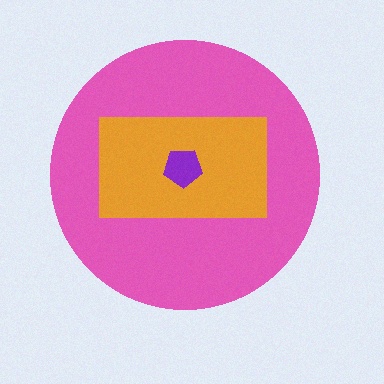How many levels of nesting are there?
3.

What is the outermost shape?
The pink circle.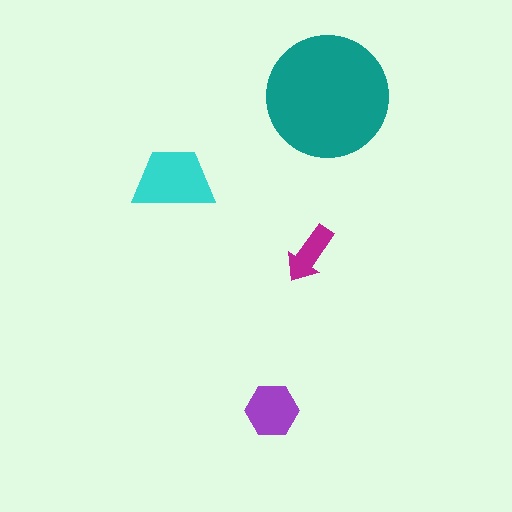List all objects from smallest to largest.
The magenta arrow, the purple hexagon, the cyan trapezoid, the teal circle.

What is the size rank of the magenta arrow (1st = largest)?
4th.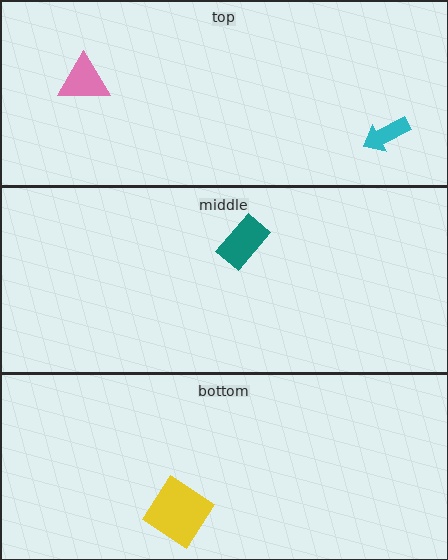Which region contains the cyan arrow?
The top region.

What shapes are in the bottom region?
The yellow diamond.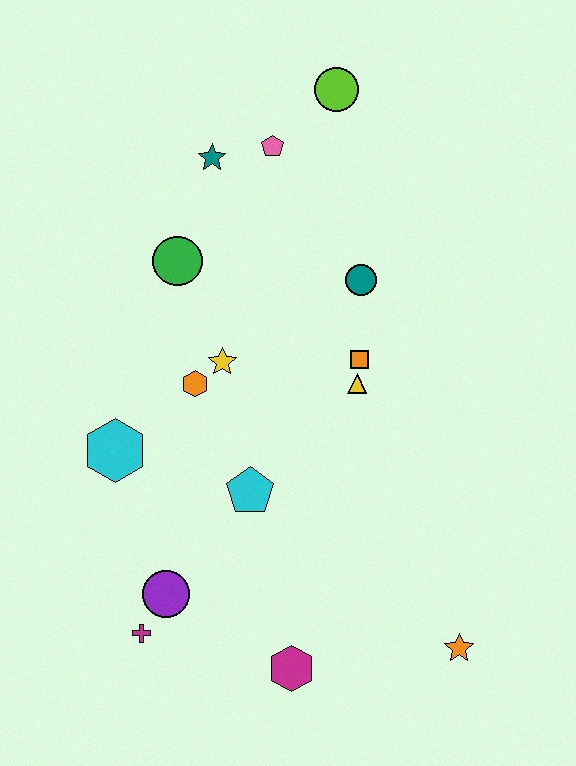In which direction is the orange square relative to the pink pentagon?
The orange square is below the pink pentagon.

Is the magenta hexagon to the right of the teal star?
Yes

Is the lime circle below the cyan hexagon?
No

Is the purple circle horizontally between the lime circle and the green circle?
No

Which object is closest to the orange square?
The yellow triangle is closest to the orange square.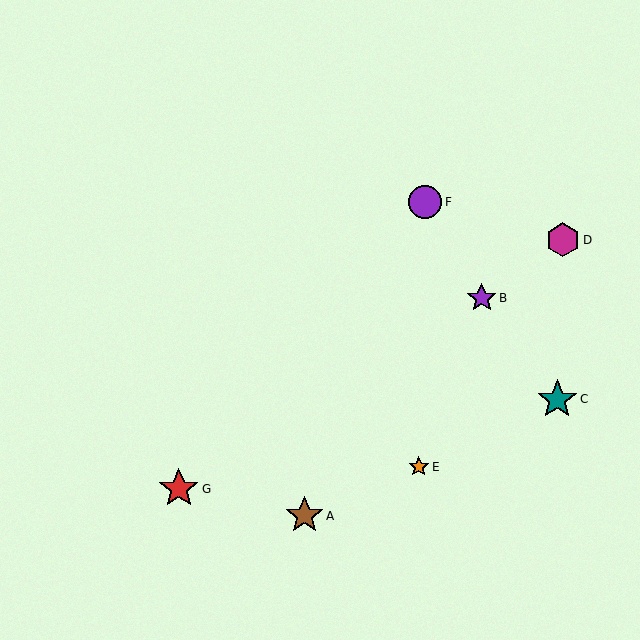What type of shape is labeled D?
Shape D is a magenta hexagon.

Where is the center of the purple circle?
The center of the purple circle is at (425, 202).